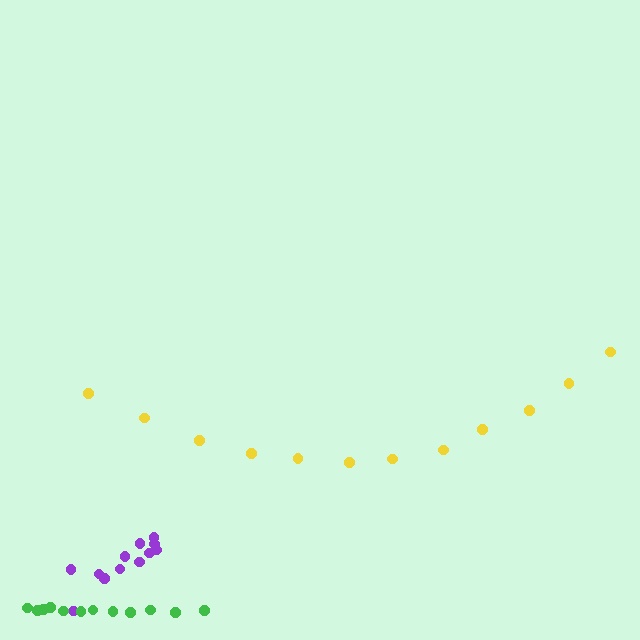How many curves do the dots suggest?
There are 3 distinct paths.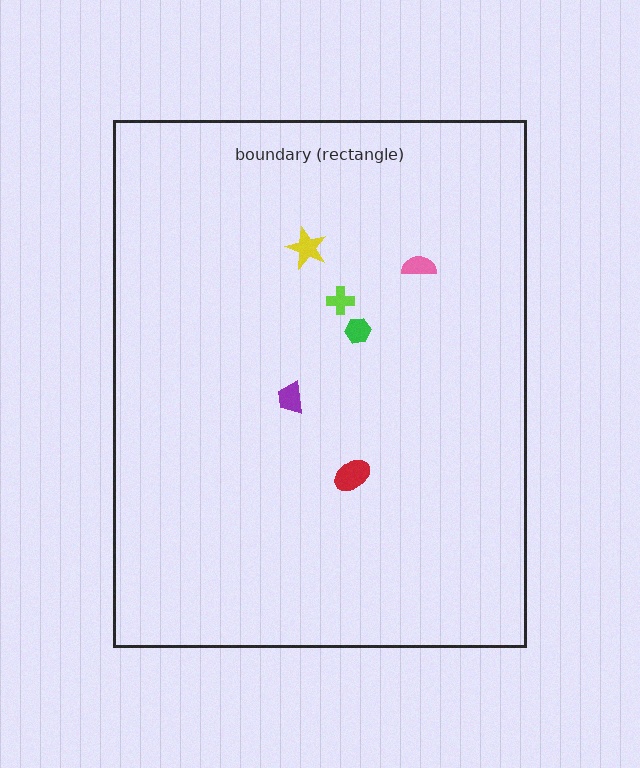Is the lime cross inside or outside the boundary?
Inside.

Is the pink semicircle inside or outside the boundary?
Inside.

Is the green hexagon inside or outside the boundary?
Inside.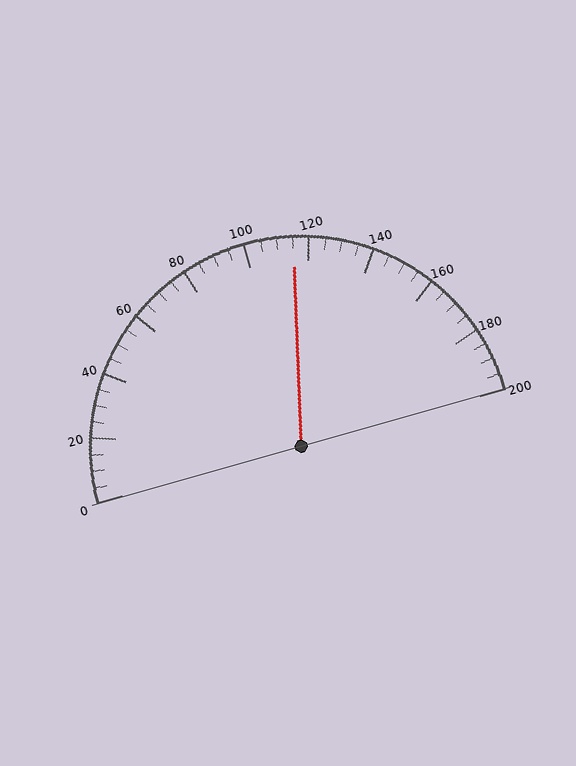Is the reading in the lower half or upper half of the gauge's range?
The reading is in the upper half of the range (0 to 200).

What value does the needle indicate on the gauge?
The needle indicates approximately 115.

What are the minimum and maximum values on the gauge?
The gauge ranges from 0 to 200.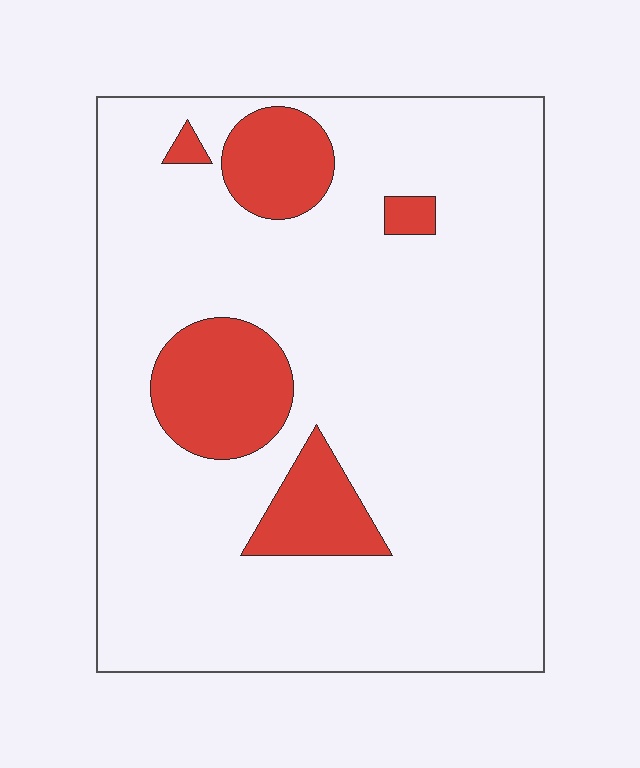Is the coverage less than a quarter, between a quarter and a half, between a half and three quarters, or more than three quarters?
Less than a quarter.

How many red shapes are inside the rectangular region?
5.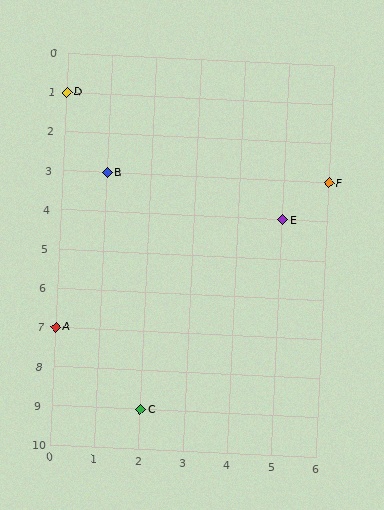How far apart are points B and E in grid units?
Points B and E are 4 columns and 1 row apart (about 4.1 grid units diagonally).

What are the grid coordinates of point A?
Point A is at grid coordinates (0, 7).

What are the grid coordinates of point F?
Point F is at grid coordinates (6, 3).